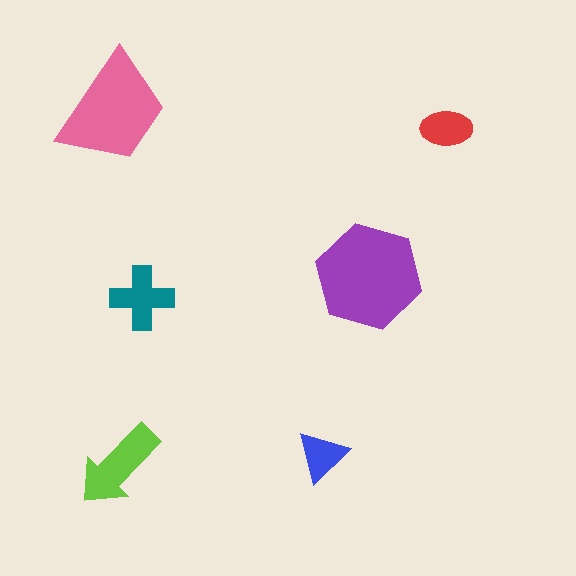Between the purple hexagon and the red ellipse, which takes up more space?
The purple hexagon.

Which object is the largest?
The purple hexagon.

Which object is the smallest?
The blue triangle.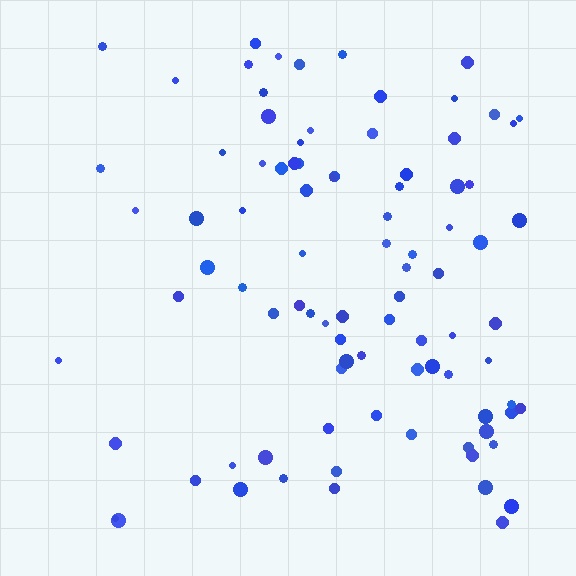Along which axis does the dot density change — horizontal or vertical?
Horizontal.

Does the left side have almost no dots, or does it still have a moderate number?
Still a moderate number, just noticeably fewer than the right.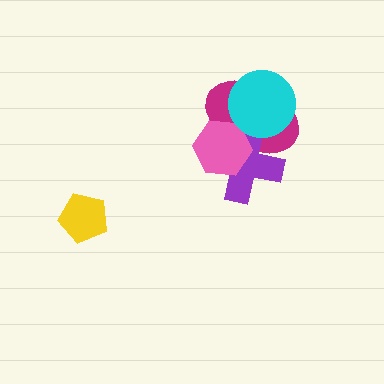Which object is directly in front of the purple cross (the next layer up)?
The pink hexagon is directly in front of the purple cross.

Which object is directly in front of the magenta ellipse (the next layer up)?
The purple cross is directly in front of the magenta ellipse.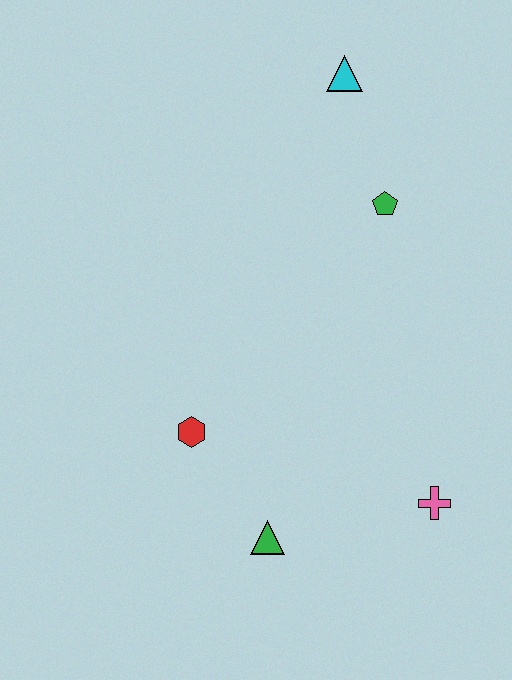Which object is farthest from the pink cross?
The cyan triangle is farthest from the pink cross.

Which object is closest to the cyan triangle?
The green pentagon is closest to the cyan triangle.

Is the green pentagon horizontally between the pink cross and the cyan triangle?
Yes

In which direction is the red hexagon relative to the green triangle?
The red hexagon is above the green triangle.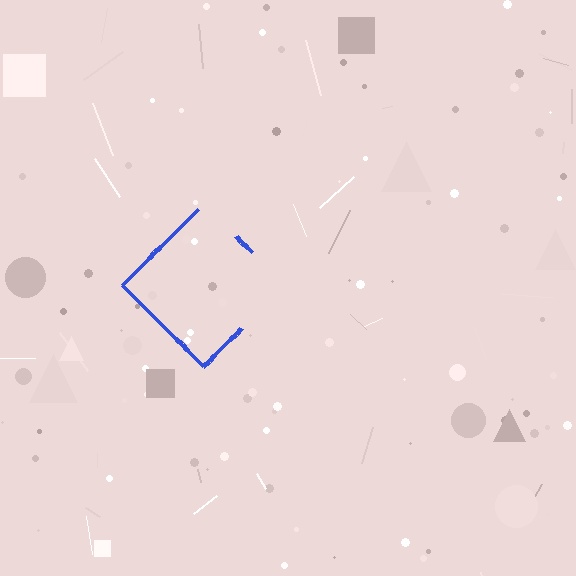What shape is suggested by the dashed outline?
The dashed outline suggests a diamond.